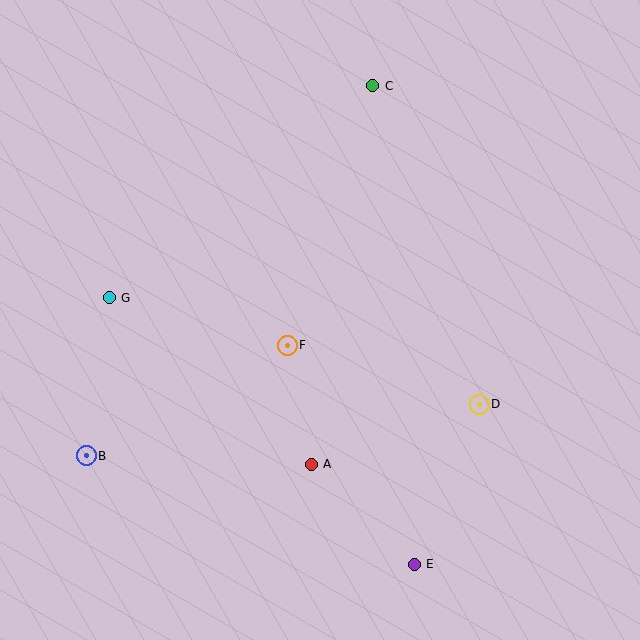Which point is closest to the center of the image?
Point F at (287, 345) is closest to the center.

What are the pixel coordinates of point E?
Point E is at (414, 564).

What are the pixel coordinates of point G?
Point G is at (109, 298).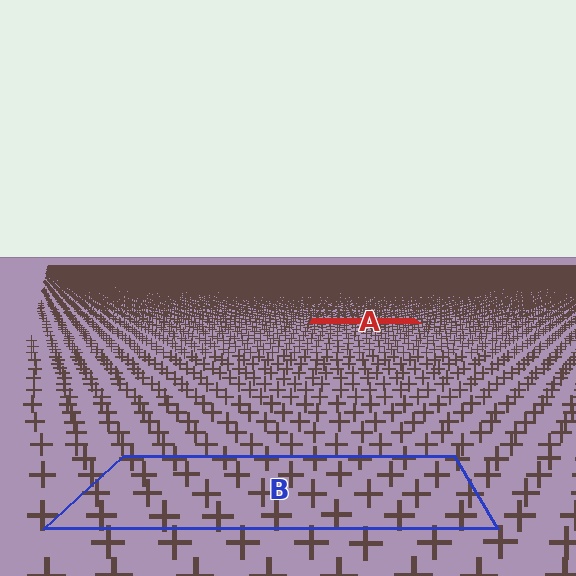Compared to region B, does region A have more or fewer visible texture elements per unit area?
Region A has more texture elements per unit area — they are packed more densely because it is farther away.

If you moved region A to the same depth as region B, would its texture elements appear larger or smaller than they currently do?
They would appear larger. At a closer depth, the same texture elements are projected at a bigger on-screen size.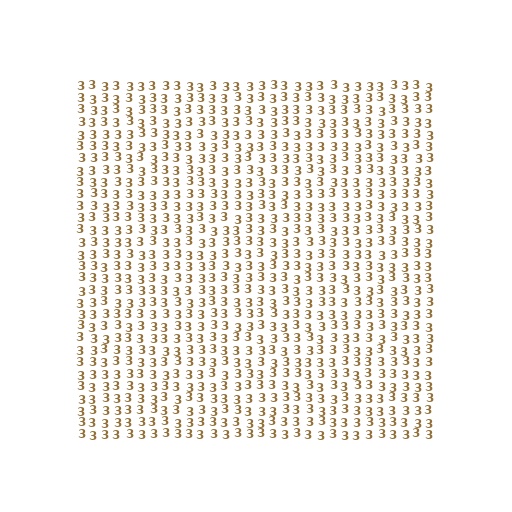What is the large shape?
The large shape is a square.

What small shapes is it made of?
It is made of small digit 3's.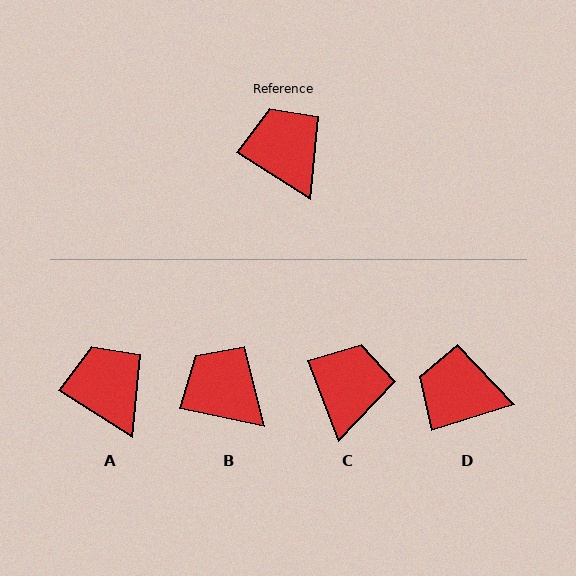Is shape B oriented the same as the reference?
No, it is off by about 20 degrees.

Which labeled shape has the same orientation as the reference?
A.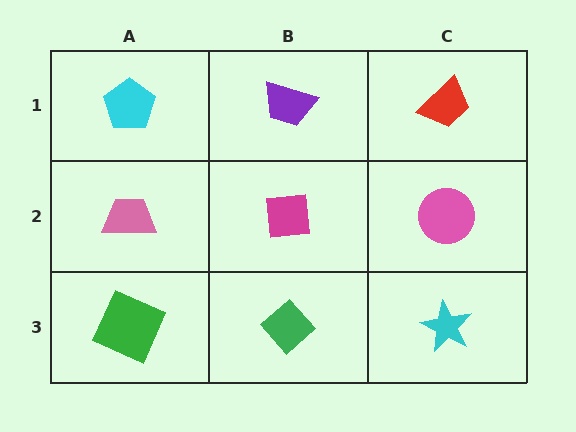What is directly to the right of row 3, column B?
A cyan star.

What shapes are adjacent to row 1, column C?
A pink circle (row 2, column C), a purple trapezoid (row 1, column B).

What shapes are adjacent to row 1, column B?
A magenta square (row 2, column B), a cyan pentagon (row 1, column A), a red trapezoid (row 1, column C).